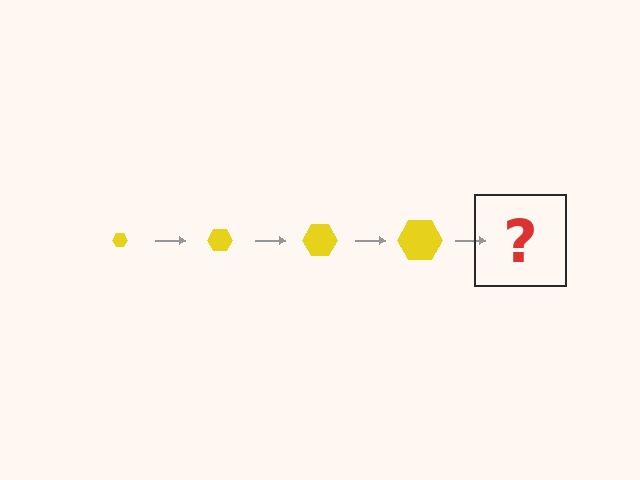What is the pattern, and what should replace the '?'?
The pattern is that the hexagon gets progressively larger each step. The '?' should be a yellow hexagon, larger than the previous one.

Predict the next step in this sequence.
The next step is a yellow hexagon, larger than the previous one.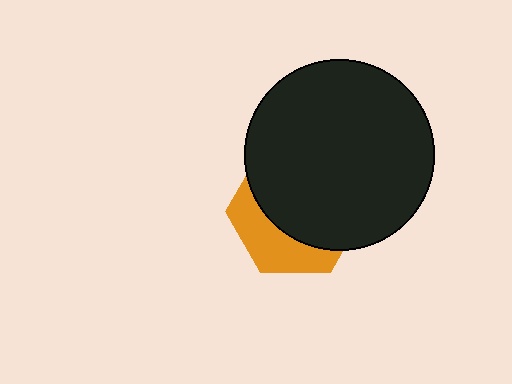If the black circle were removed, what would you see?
You would see the complete orange hexagon.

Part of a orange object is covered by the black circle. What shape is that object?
It is a hexagon.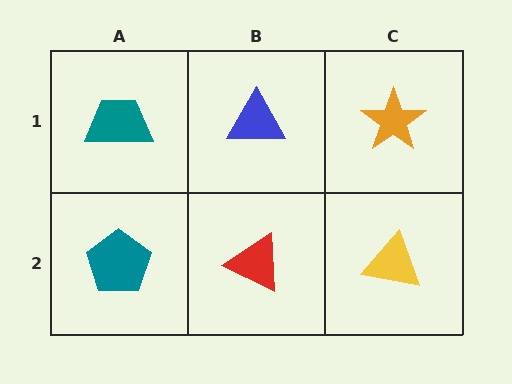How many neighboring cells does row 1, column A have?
2.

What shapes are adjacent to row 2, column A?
A teal trapezoid (row 1, column A), a red triangle (row 2, column B).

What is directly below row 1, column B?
A red triangle.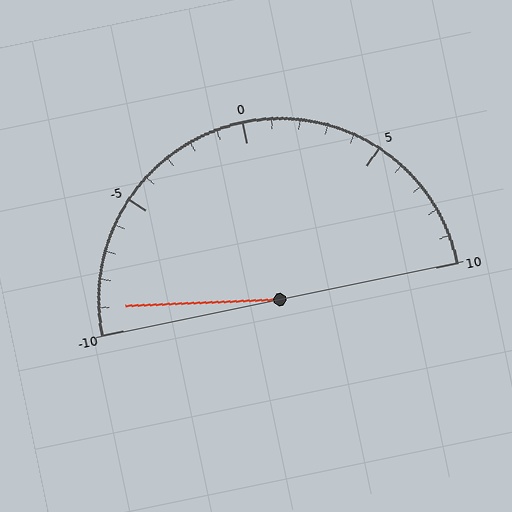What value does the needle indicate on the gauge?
The needle indicates approximately -9.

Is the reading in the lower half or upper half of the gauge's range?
The reading is in the lower half of the range (-10 to 10).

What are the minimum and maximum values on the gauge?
The gauge ranges from -10 to 10.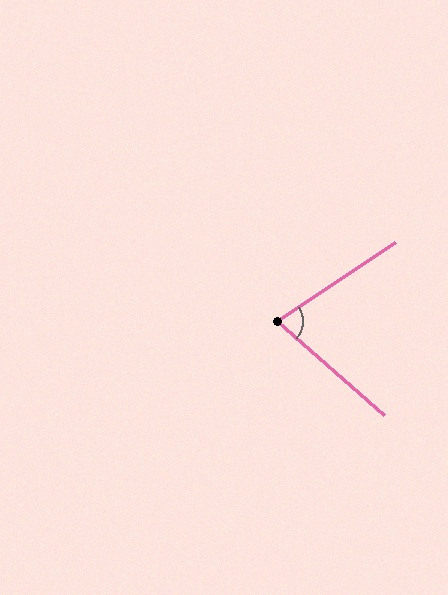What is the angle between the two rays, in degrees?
Approximately 75 degrees.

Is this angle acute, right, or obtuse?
It is acute.